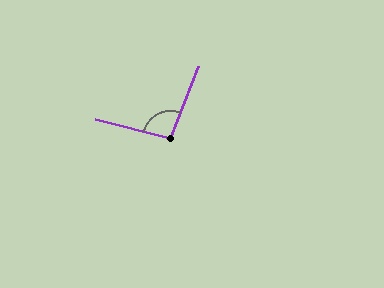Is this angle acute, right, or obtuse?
It is obtuse.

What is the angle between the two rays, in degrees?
Approximately 97 degrees.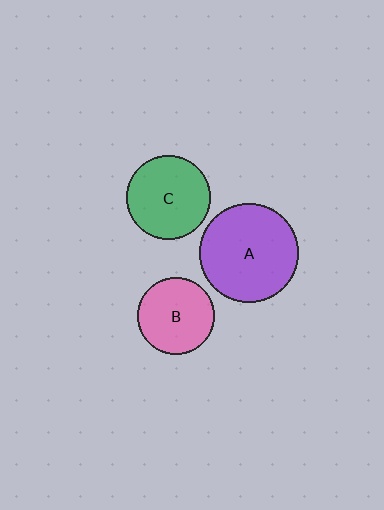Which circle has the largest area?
Circle A (purple).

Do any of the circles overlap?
No, none of the circles overlap.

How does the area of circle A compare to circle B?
Approximately 1.6 times.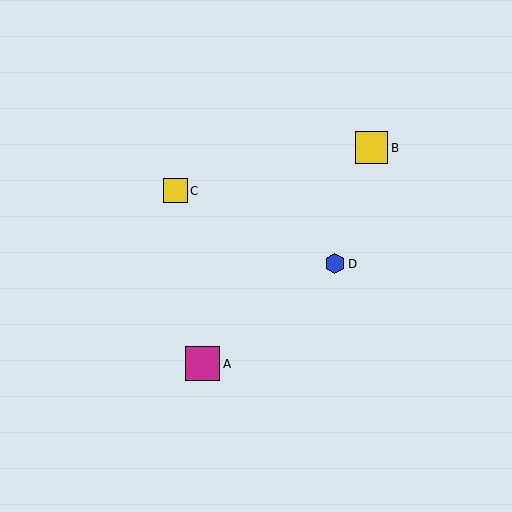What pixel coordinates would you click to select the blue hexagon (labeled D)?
Click at (335, 264) to select the blue hexagon D.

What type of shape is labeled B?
Shape B is a yellow square.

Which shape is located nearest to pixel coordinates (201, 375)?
The magenta square (labeled A) at (203, 364) is nearest to that location.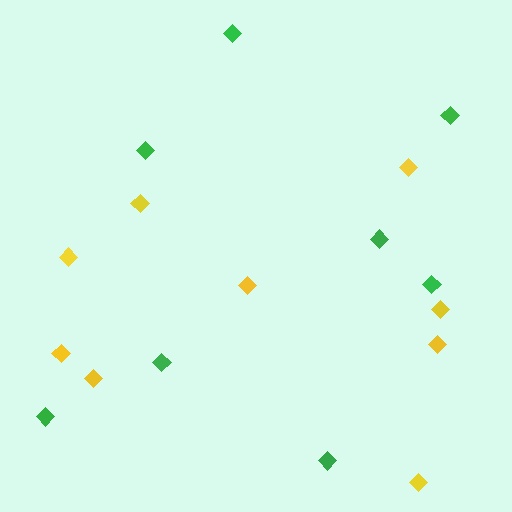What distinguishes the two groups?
There are 2 groups: one group of green diamonds (8) and one group of yellow diamonds (9).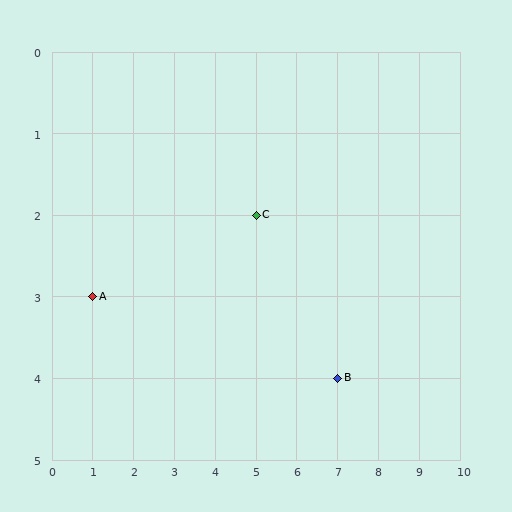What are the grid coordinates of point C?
Point C is at grid coordinates (5, 2).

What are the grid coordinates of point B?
Point B is at grid coordinates (7, 4).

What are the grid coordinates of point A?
Point A is at grid coordinates (1, 3).